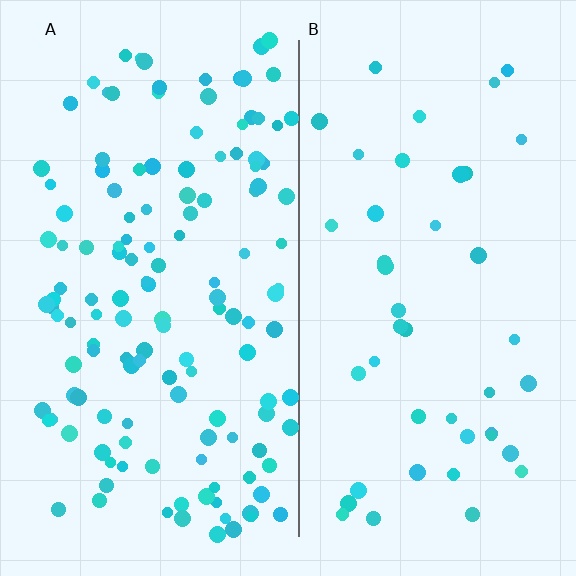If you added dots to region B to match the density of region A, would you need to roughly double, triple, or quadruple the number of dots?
Approximately triple.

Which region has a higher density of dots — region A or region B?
A (the left).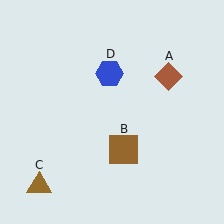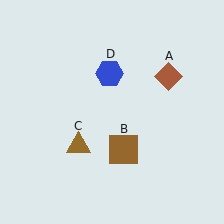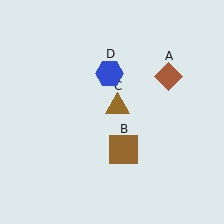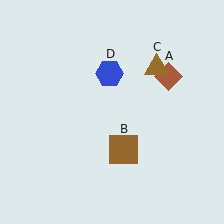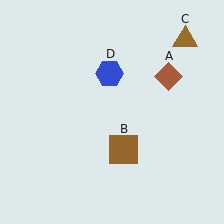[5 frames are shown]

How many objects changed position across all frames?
1 object changed position: brown triangle (object C).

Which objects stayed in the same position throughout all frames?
Brown diamond (object A) and brown square (object B) and blue hexagon (object D) remained stationary.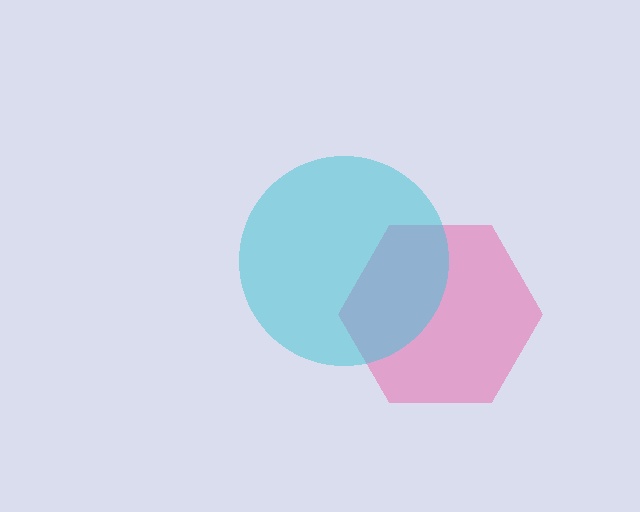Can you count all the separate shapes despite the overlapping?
Yes, there are 2 separate shapes.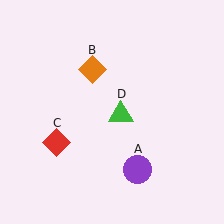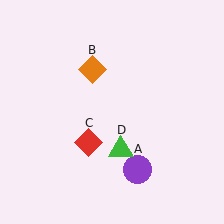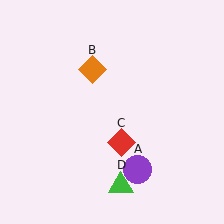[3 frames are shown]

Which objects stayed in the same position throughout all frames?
Purple circle (object A) and orange diamond (object B) remained stationary.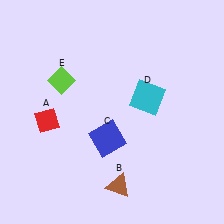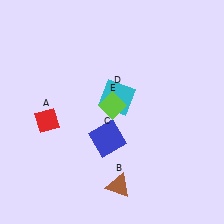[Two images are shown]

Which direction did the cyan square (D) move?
The cyan square (D) moved left.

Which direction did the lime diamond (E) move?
The lime diamond (E) moved right.